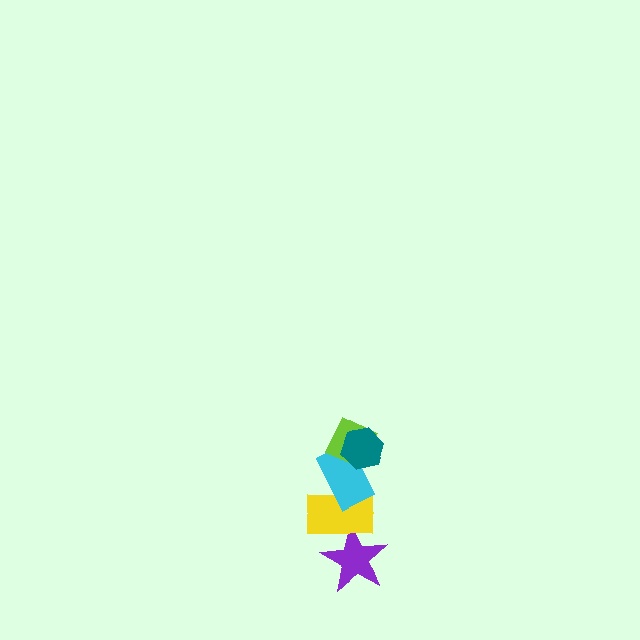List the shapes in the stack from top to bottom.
From top to bottom: the teal hexagon, the lime diamond, the cyan rectangle, the yellow rectangle, the purple star.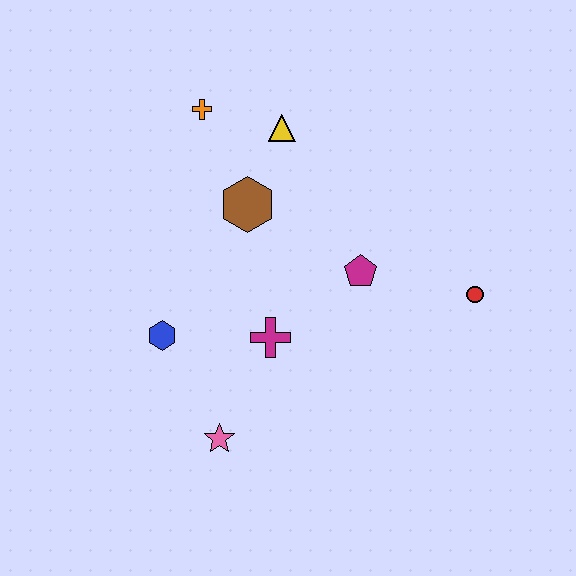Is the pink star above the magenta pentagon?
No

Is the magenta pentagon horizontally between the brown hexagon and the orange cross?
No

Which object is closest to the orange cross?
The yellow triangle is closest to the orange cross.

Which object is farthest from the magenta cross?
The orange cross is farthest from the magenta cross.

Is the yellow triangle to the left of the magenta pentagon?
Yes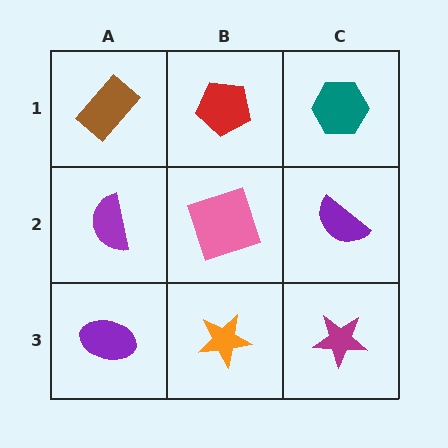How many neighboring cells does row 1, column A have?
2.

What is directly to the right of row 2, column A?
A pink square.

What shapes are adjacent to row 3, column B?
A pink square (row 2, column B), a purple ellipse (row 3, column A), a magenta star (row 3, column C).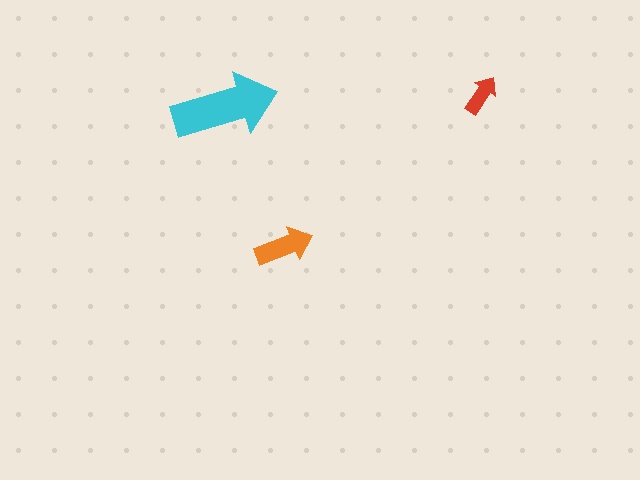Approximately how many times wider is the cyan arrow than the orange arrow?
About 2 times wider.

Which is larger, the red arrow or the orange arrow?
The orange one.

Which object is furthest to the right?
The red arrow is rightmost.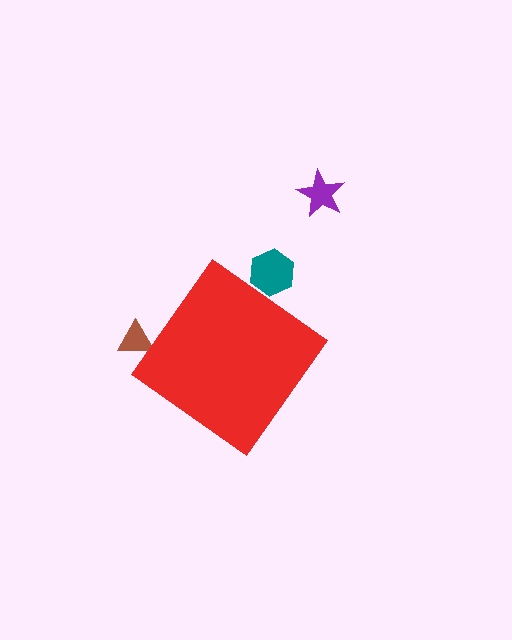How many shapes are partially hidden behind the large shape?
2 shapes are partially hidden.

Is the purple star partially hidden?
No, the purple star is fully visible.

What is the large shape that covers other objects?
A red diamond.